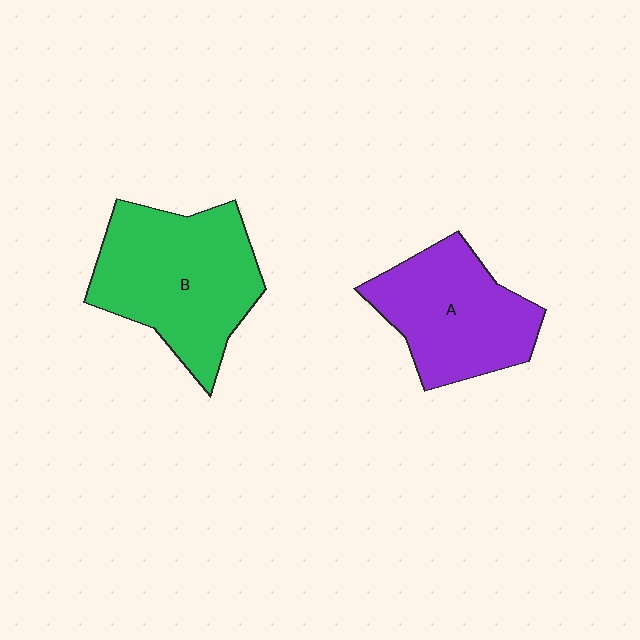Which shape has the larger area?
Shape B (green).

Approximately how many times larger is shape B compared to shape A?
Approximately 1.2 times.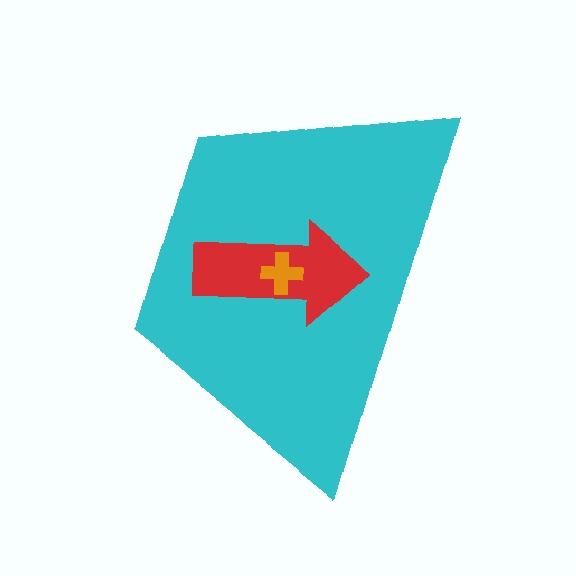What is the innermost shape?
The orange cross.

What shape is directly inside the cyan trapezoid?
The red arrow.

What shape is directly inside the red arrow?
The orange cross.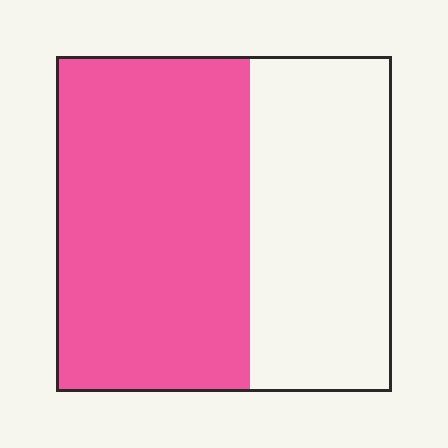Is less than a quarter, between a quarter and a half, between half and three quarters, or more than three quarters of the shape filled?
Between half and three quarters.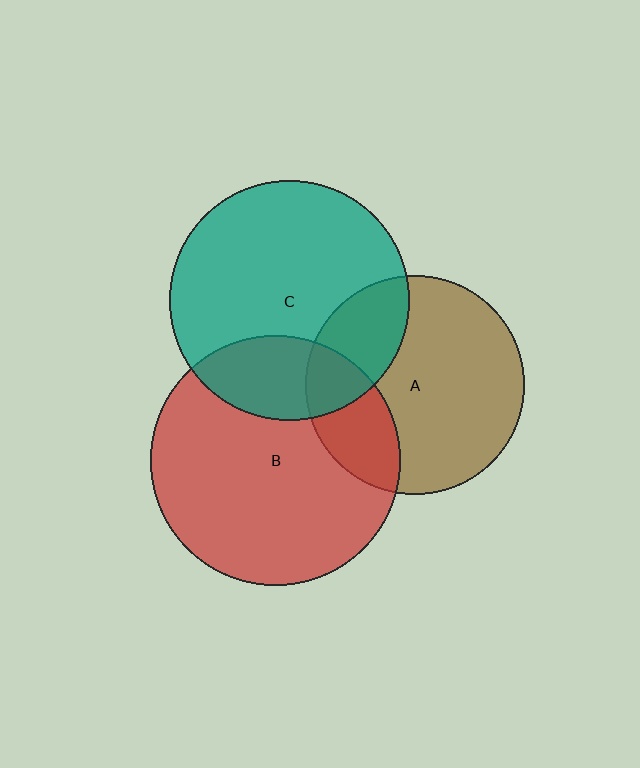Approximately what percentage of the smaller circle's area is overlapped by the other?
Approximately 25%.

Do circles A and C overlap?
Yes.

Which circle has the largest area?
Circle B (red).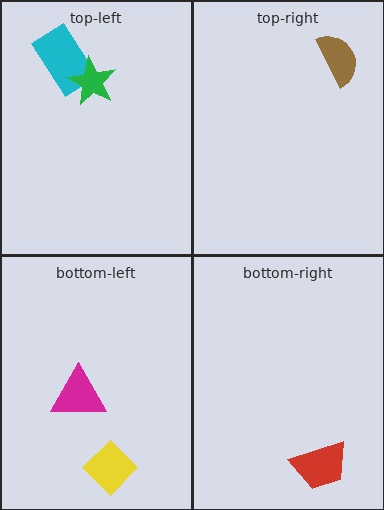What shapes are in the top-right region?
The brown semicircle.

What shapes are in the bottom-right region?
The red trapezoid.